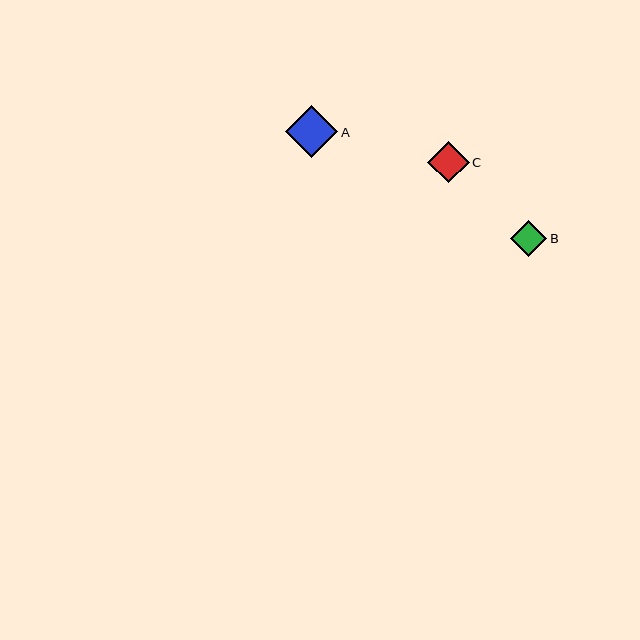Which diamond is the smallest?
Diamond B is the smallest with a size of approximately 36 pixels.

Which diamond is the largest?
Diamond A is the largest with a size of approximately 52 pixels.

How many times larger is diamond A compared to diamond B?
Diamond A is approximately 1.4 times the size of diamond B.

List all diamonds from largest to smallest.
From largest to smallest: A, C, B.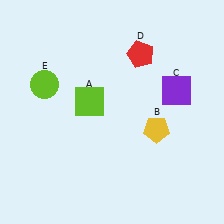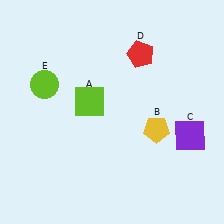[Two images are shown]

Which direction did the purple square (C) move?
The purple square (C) moved down.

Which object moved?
The purple square (C) moved down.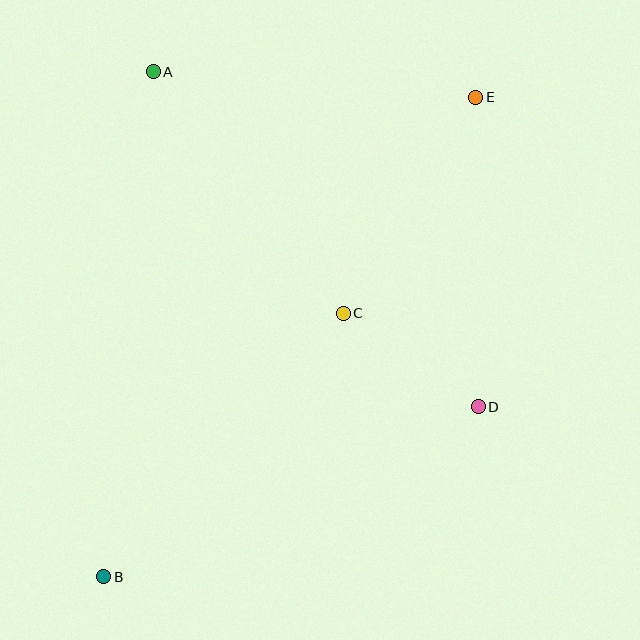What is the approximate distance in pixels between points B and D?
The distance between B and D is approximately 411 pixels.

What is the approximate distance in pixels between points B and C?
The distance between B and C is approximately 356 pixels.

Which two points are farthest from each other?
Points B and E are farthest from each other.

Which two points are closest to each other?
Points C and D are closest to each other.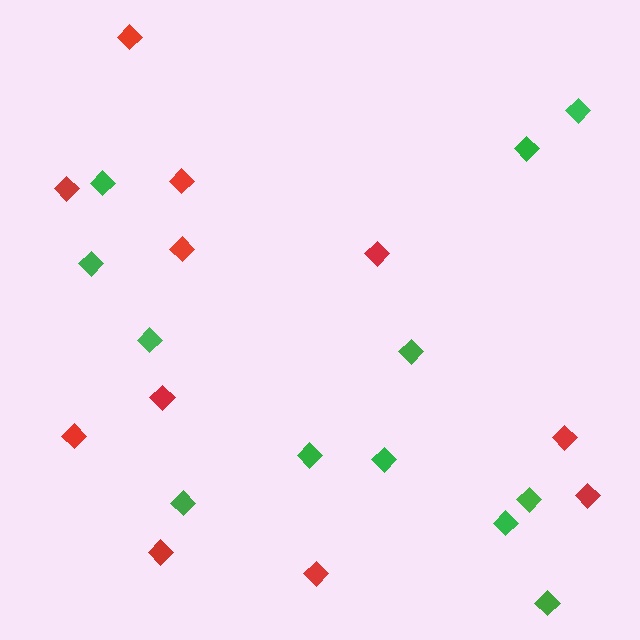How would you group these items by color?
There are 2 groups: one group of red diamonds (11) and one group of green diamonds (12).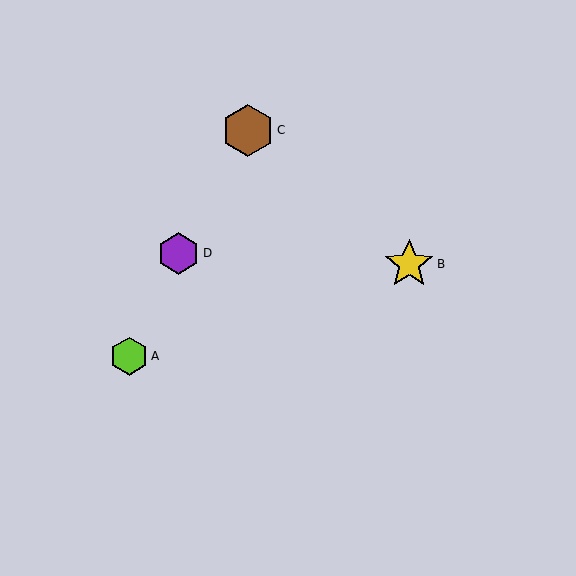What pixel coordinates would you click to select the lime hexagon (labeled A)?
Click at (129, 356) to select the lime hexagon A.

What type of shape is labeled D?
Shape D is a purple hexagon.